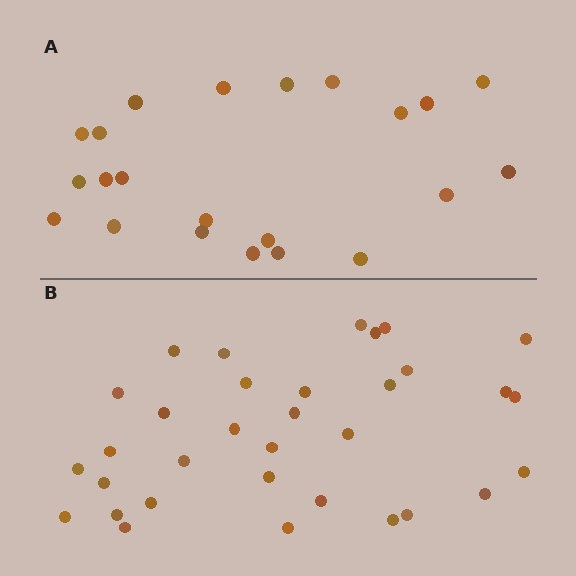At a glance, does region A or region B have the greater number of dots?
Region B (the bottom region) has more dots.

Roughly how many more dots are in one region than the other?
Region B has roughly 12 or so more dots than region A.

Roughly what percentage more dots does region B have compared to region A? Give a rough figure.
About 50% more.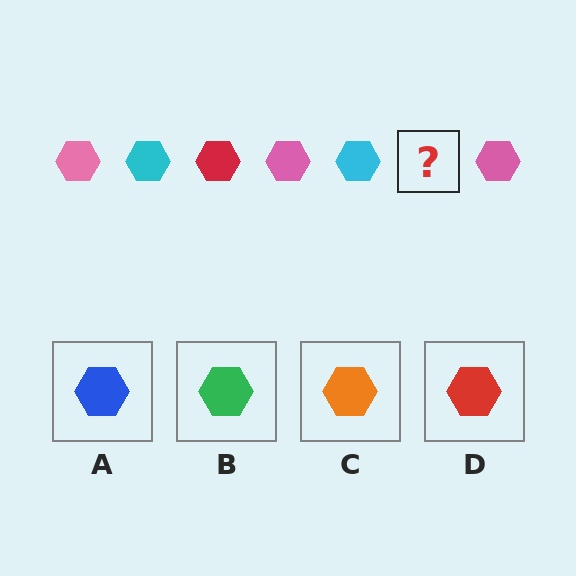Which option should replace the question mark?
Option D.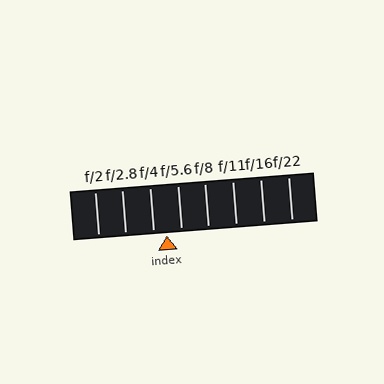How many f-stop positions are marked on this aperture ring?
There are 8 f-stop positions marked.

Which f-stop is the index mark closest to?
The index mark is closest to f/4.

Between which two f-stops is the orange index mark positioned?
The index mark is between f/4 and f/5.6.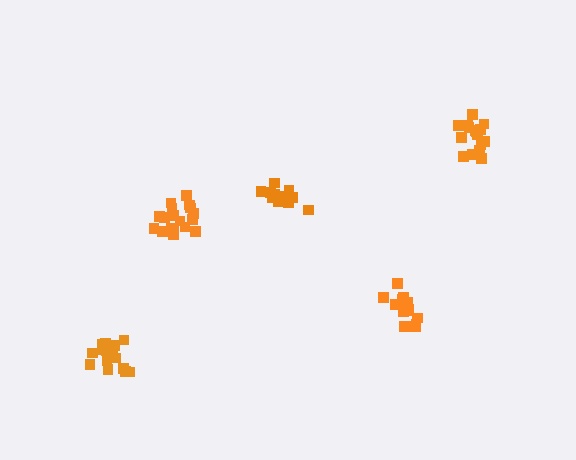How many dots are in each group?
Group 1: 15 dots, Group 2: 18 dots, Group 3: 13 dots, Group 4: 16 dots, Group 5: 16 dots (78 total).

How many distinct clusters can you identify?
There are 5 distinct clusters.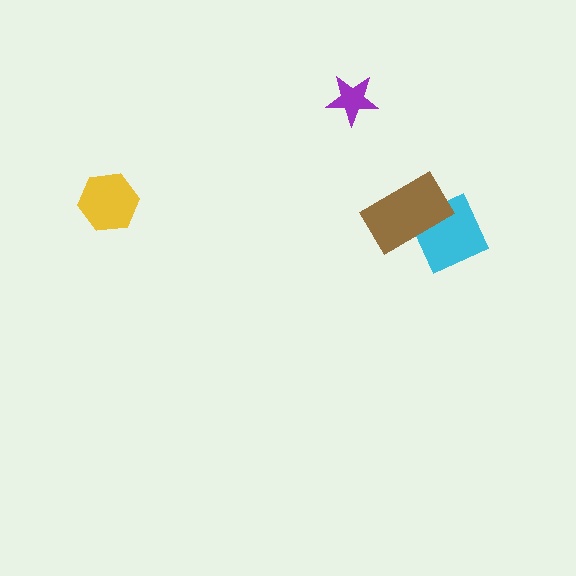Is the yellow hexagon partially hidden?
No, no other shape covers it.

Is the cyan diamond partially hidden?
Yes, it is partially covered by another shape.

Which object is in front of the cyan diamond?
The brown rectangle is in front of the cyan diamond.